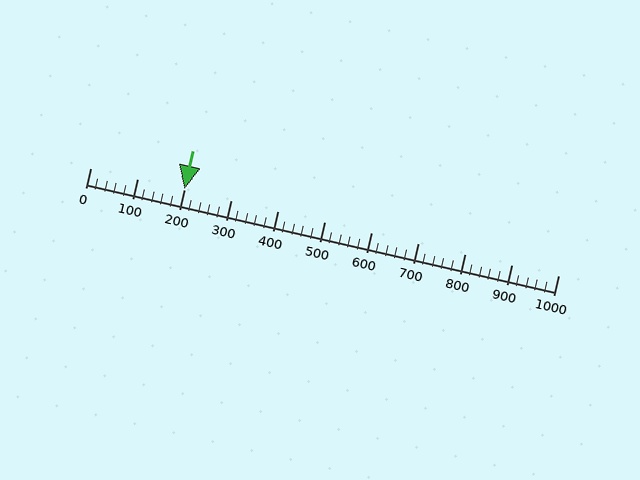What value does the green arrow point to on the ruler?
The green arrow points to approximately 200.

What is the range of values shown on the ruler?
The ruler shows values from 0 to 1000.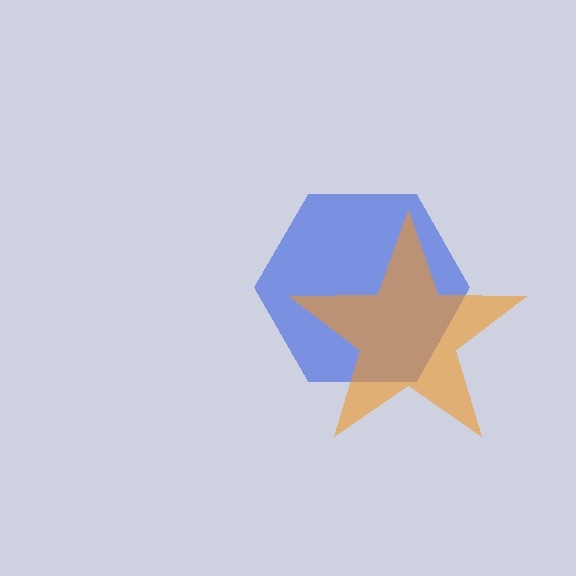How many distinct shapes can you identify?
There are 2 distinct shapes: a blue hexagon, an orange star.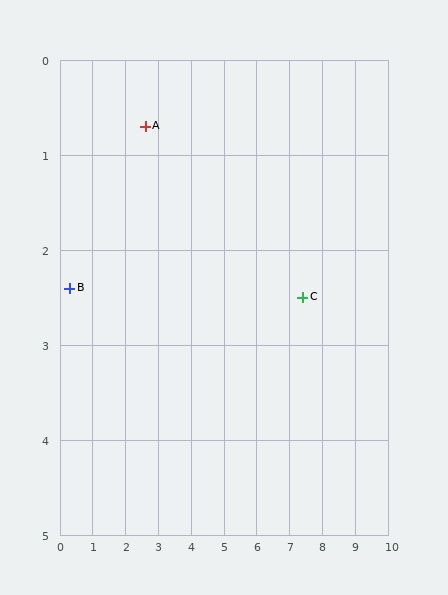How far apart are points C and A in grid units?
Points C and A are about 5.1 grid units apart.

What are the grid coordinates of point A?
Point A is at approximately (2.6, 0.7).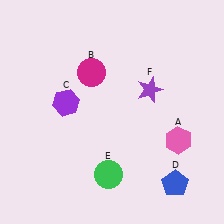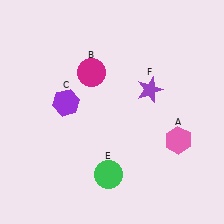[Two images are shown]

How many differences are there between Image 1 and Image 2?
There is 1 difference between the two images.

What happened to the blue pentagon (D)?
The blue pentagon (D) was removed in Image 2. It was in the bottom-right area of Image 1.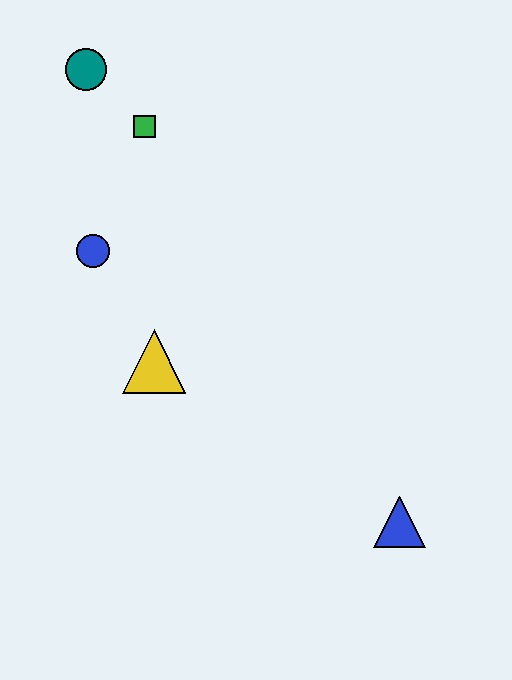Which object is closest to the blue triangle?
The yellow triangle is closest to the blue triangle.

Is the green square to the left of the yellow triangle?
Yes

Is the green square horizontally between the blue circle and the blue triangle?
Yes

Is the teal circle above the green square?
Yes